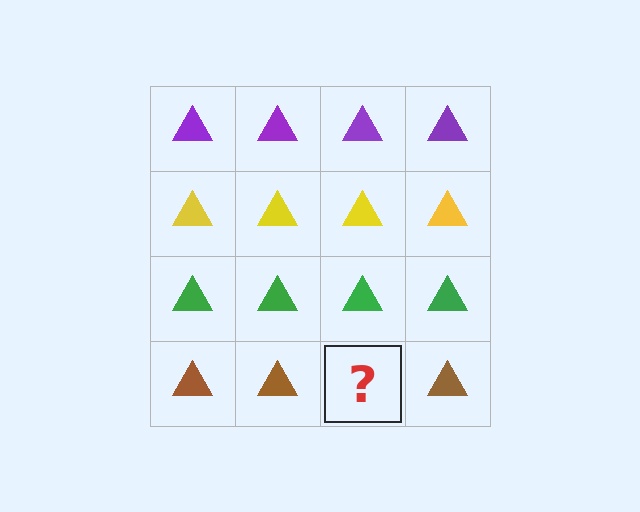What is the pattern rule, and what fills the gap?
The rule is that each row has a consistent color. The gap should be filled with a brown triangle.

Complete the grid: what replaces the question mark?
The question mark should be replaced with a brown triangle.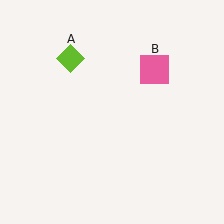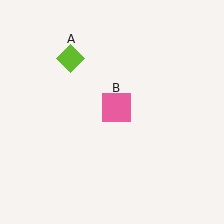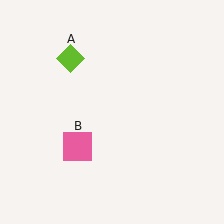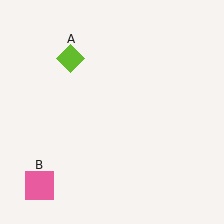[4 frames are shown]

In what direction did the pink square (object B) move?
The pink square (object B) moved down and to the left.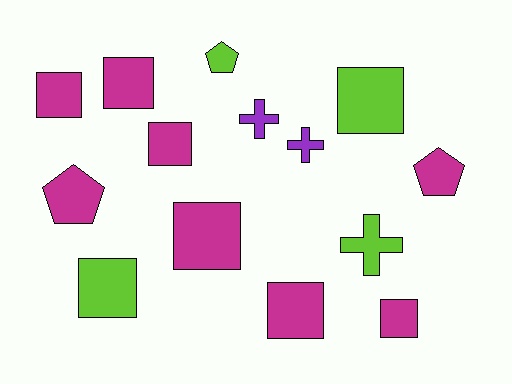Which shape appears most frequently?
Square, with 8 objects.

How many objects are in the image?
There are 14 objects.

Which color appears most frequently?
Magenta, with 8 objects.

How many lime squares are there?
There are 2 lime squares.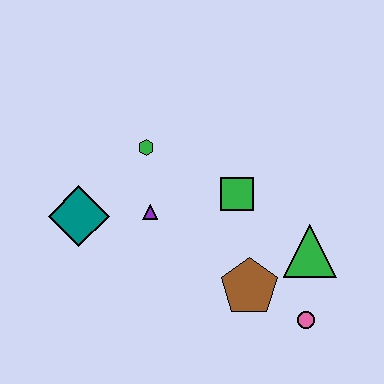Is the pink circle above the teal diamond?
No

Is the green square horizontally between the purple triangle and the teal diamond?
No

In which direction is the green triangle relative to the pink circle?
The green triangle is above the pink circle.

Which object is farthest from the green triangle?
The teal diamond is farthest from the green triangle.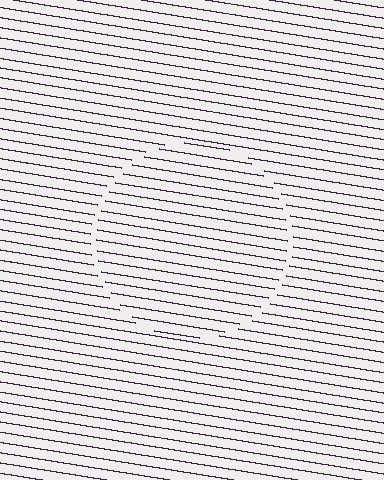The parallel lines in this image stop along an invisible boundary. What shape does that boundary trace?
An illusory circle. The interior of the shape contains the same grating, shifted by half a period — the contour is defined by the phase discontinuity where line-ends from the inner and outer gratings abut.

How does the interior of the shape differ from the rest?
The interior of the shape contains the same grating, shifted by half a period — the contour is defined by the phase discontinuity where line-ends from the inner and outer gratings abut.